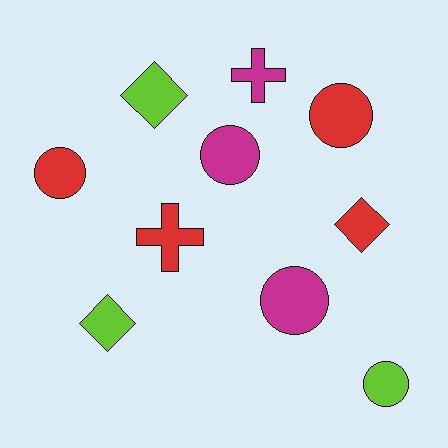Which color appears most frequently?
Red, with 4 objects.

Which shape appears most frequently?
Circle, with 5 objects.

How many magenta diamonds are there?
There are no magenta diamonds.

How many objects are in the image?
There are 10 objects.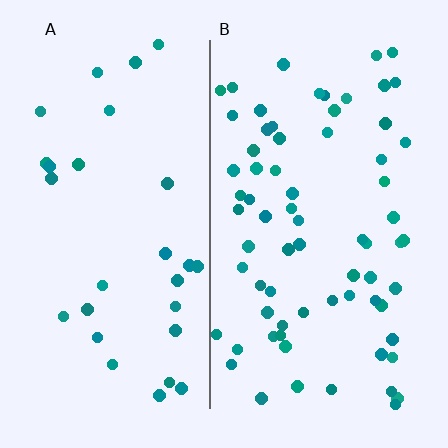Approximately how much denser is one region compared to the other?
Approximately 2.4× — region B over region A.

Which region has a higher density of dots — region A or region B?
B (the right).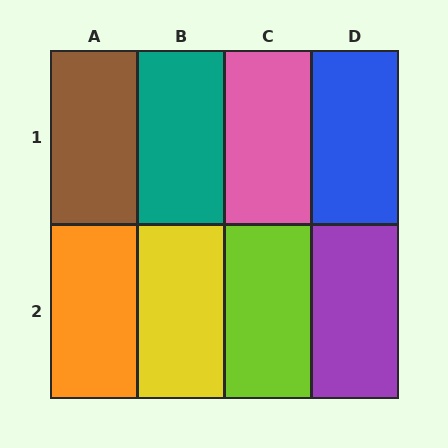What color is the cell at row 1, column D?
Blue.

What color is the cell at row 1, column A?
Brown.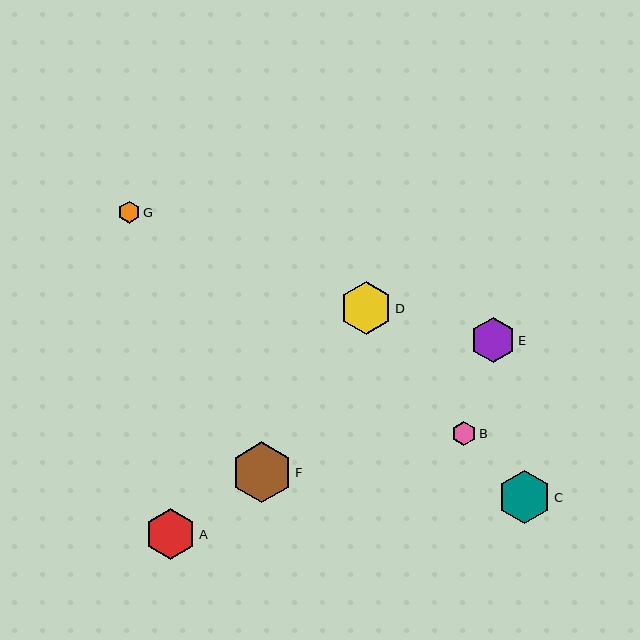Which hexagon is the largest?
Hexagon F is the largest with a size of approximately 61 pixels.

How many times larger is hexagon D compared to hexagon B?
Hexagon D is approximately 2.2 times the size of hexagon B.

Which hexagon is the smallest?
Hexagon G is the smallest with a size of approximately 22 pixels.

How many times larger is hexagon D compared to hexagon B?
Hexagon D is approximately 2.2 times the size of hexagon B.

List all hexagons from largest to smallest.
From largest to smallest: F, C, D, A, E, B, G.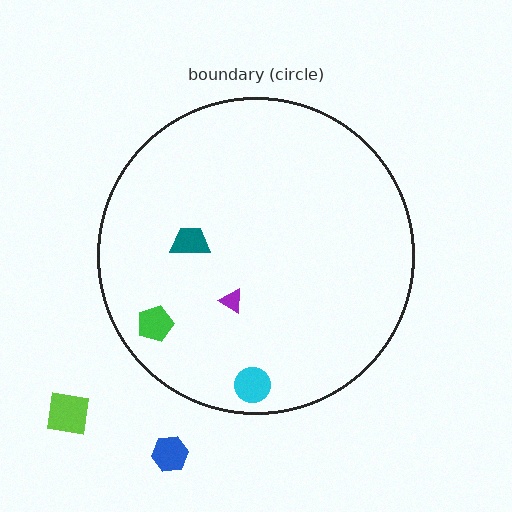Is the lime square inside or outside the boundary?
Outside.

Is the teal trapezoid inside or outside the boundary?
Inside.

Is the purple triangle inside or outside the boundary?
Inside.